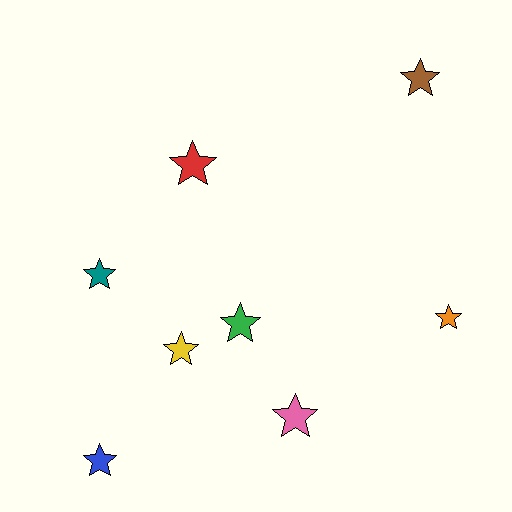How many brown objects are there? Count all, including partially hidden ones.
There is 1 brown object.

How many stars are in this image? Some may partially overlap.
There are 8 stars.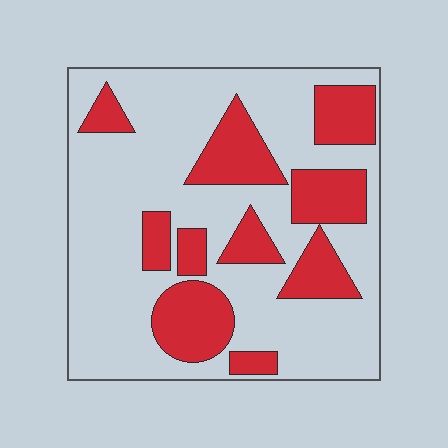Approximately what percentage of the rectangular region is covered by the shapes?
Approximately 30%.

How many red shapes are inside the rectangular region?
10.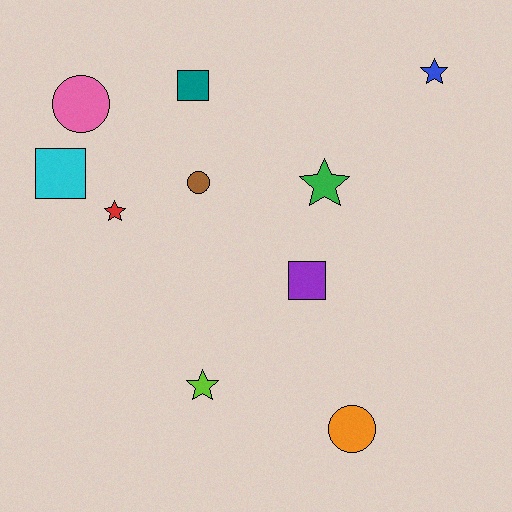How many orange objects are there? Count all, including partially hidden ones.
There is 1 orange object.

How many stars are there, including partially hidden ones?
There are 4 stars.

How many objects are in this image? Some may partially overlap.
There are 10 objects.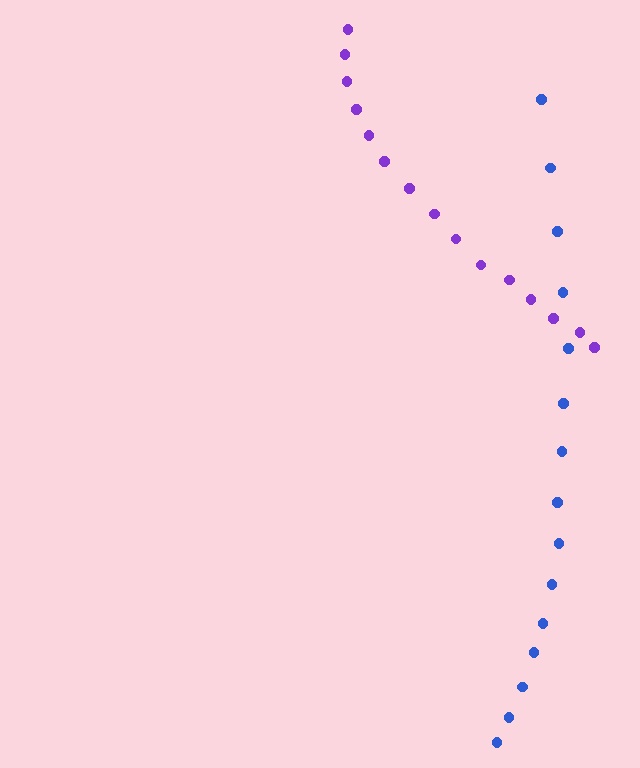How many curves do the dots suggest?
There are 2 distinct paths.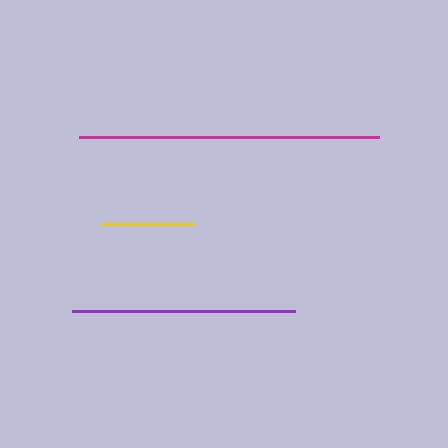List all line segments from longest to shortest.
From longest to shortest: magenta, purple, yellow.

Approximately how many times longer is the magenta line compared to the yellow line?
The magenta line is approximately 3.2 times the length of the yellow line.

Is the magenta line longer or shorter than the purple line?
The magenta line is longer than the purple line.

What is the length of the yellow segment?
The yellow segment is approximately 93 pixels long.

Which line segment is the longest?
The magenta line is the longest at approximately 300 pixels.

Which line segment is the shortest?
The yellow line is the shortest at approximately 93 pixels.